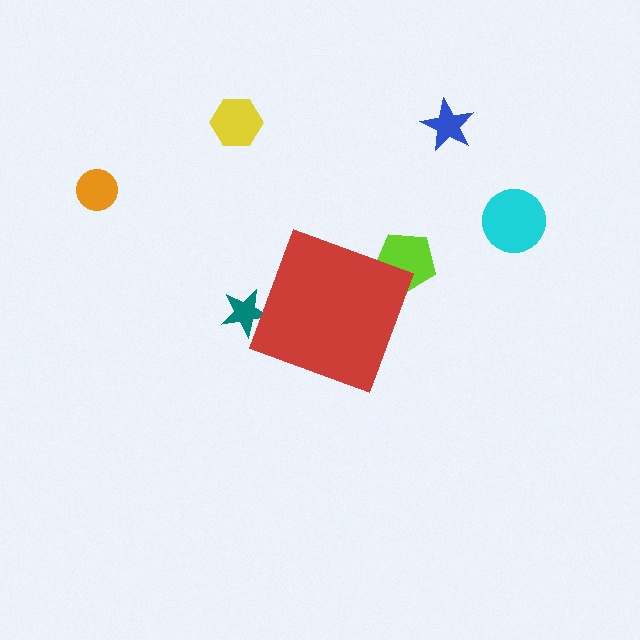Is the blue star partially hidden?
No, the blue star is fully visible.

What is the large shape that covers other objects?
A red diamond.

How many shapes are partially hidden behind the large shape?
2 shapes are partially hidden.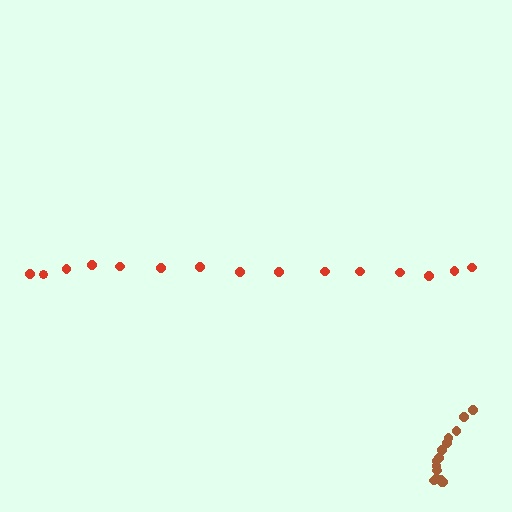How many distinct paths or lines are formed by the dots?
There are 2 distinct paths.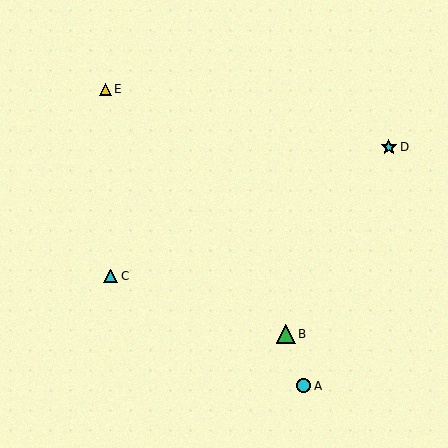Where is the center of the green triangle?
The center of the green triangle is at (286, 334).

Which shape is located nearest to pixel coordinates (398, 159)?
The cyan star (labeled D) at (389, 147) is nearest to that location.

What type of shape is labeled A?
Shape A is a cyan circle.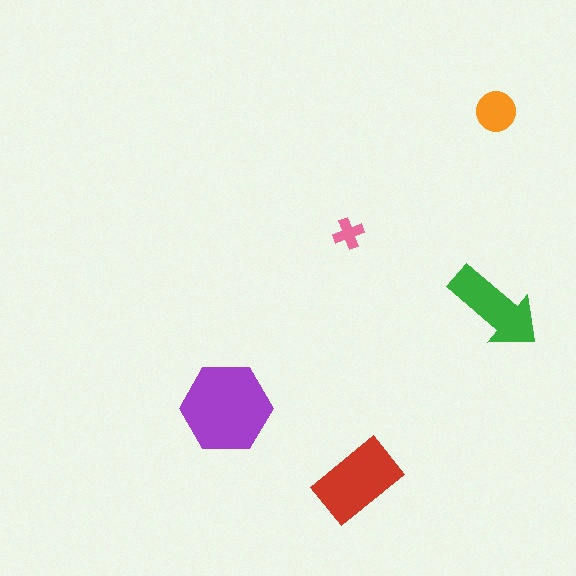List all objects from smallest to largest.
The pink cross, the orange circle, the green arrow, the red rectangle, the purple hexagon.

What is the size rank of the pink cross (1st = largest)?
5th.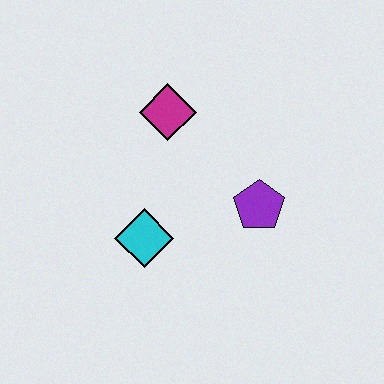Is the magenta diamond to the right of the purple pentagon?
No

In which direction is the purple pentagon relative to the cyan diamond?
The purple pentagon is to the right of the cyan diamond.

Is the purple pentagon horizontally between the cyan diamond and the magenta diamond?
No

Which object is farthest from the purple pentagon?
The magenta diamond is farthest from the purple pentagon.